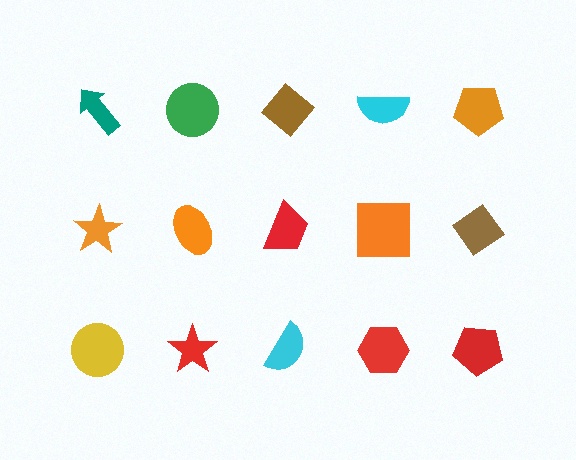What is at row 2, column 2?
An orange ellipse.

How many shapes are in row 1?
5 shapes.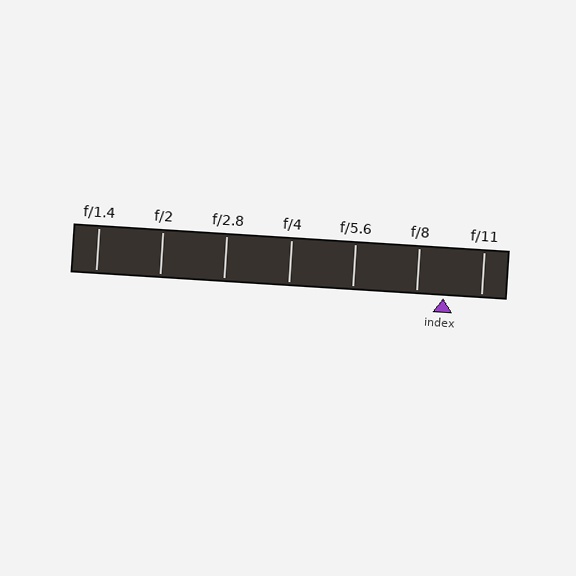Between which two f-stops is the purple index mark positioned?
The index mark is between f/8 and f/11.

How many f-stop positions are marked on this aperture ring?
There are 7 f-stop positions marked.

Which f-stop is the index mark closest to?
The index mark is closest to f/8.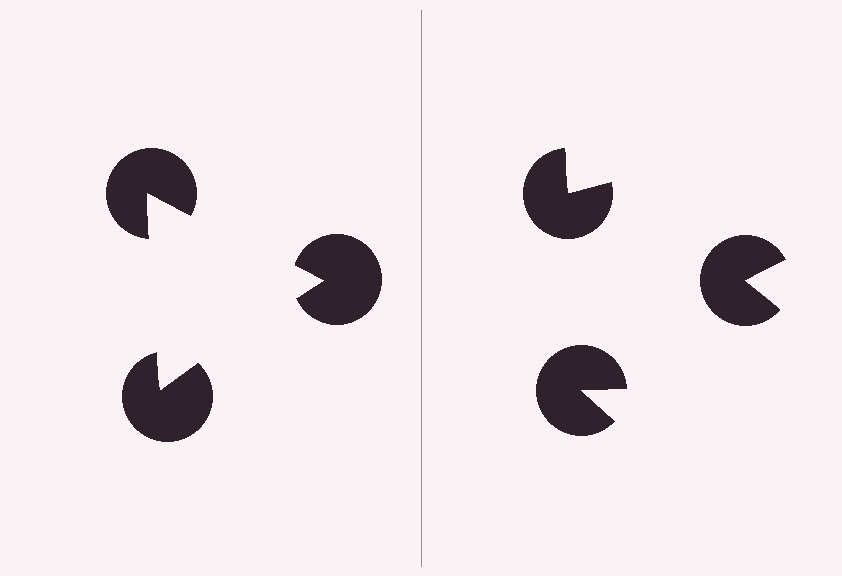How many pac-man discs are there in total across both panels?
6 — 3 on each side.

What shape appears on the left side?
An illusory triangle.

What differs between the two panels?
The pac-man discs are positioned identically on both sides; only the wedge orientations differ. On the left they align to a triangle; on the right they are misaligned.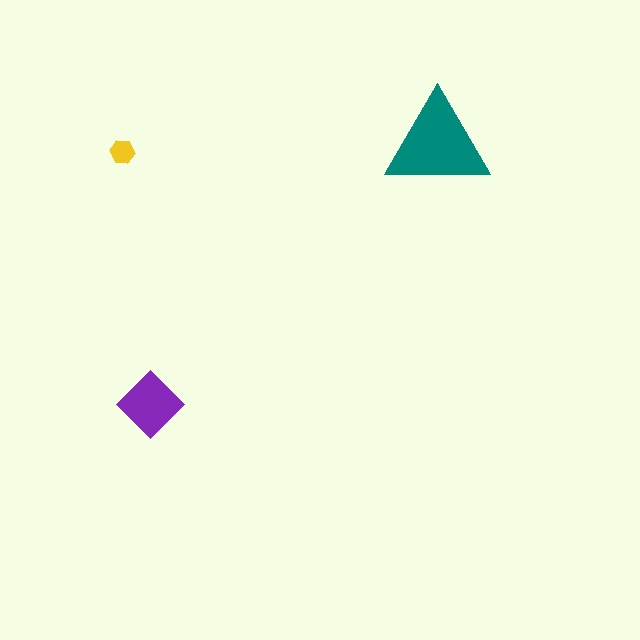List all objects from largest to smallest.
The teal triangle, the purple diamond, the yellow hexagon.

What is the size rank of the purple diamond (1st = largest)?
2nd.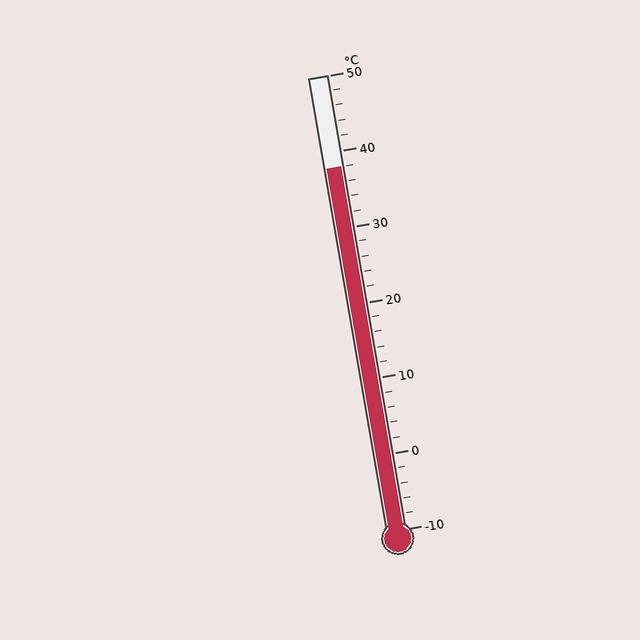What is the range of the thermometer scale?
The thermometer scale ranges from -10°C to 50°C.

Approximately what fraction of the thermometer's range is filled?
The thermometer is filled to approximately 80% of its range.